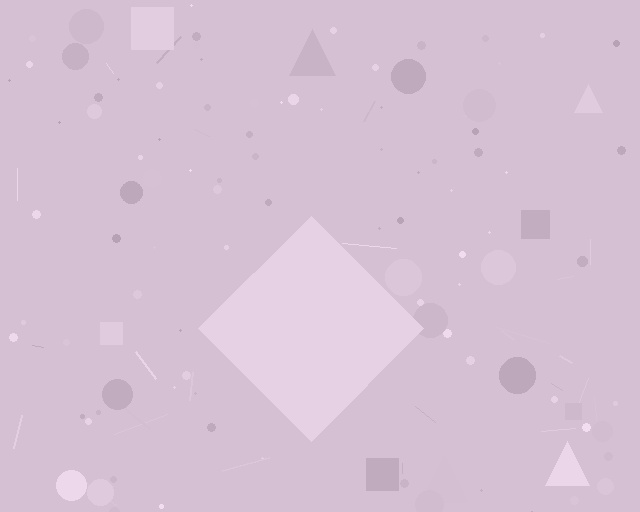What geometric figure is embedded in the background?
A diamond is embedded in the background.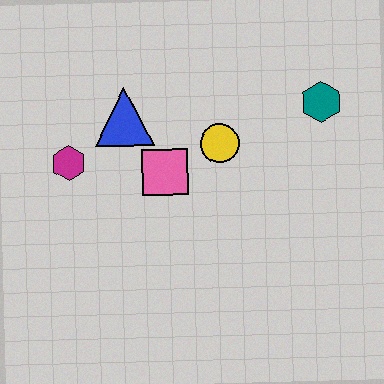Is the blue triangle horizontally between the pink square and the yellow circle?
No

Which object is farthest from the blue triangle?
The teal hexagon is farthest from the blue triangle.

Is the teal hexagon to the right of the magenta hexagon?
Yes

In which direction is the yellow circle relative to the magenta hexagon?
The yellow circle is to the right of the magenta hexagon.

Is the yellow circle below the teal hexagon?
Yes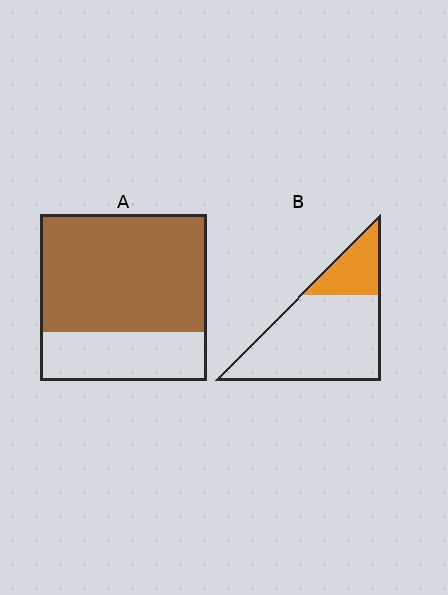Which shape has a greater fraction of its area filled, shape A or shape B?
Shape A.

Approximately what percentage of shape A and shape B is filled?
A is approximately 70% and B is approximately 25%.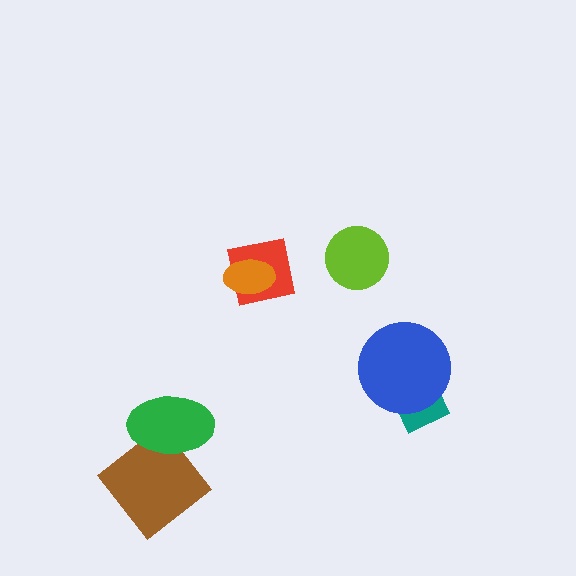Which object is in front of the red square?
The orange ellipse is in front of the red square.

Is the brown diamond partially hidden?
Yes, it is partially covered by another shape.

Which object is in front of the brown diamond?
The green ellipse is in front of the brown diamond.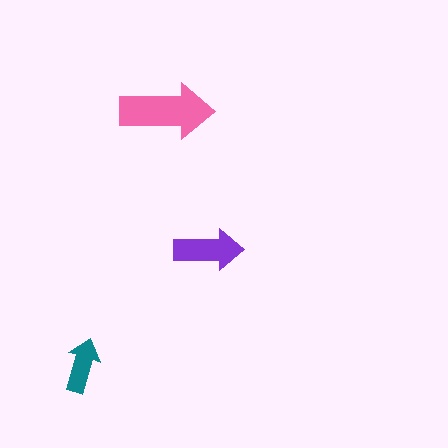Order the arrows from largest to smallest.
the pink one, the purple one, the teal one.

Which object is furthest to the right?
The purple arrow is rightmost.